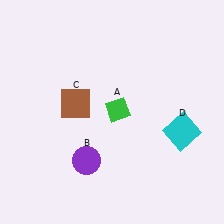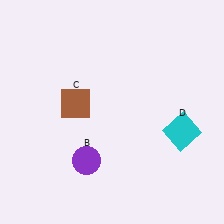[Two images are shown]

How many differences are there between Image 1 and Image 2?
There is 1 difference between the two images.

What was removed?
The green diamond (A) was removed in Image 2.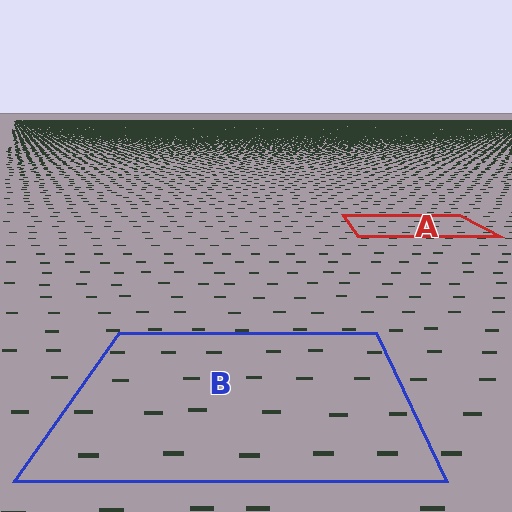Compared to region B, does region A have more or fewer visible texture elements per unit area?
Region A has more texture elements per unit area — they are packed more densely because it is farther away.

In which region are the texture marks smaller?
The texture marks are smaller in region A, because it is farther away.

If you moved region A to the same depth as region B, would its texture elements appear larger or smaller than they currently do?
They would appear larger. At a closer depth, the same texture elements are projected at a bigger on-screen size.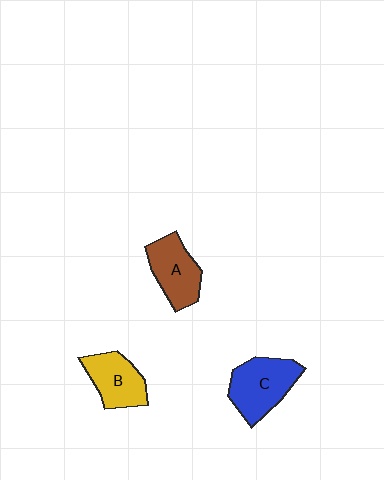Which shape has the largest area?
Shape C (blue).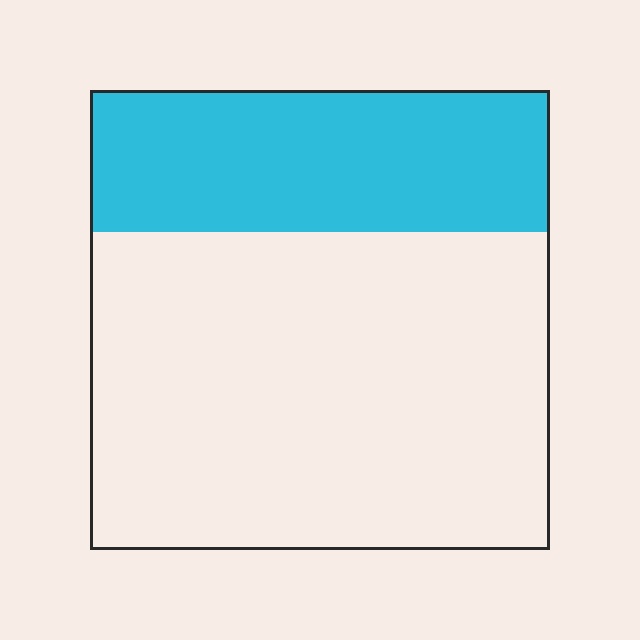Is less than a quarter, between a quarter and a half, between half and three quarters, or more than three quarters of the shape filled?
Between a quarter and a half.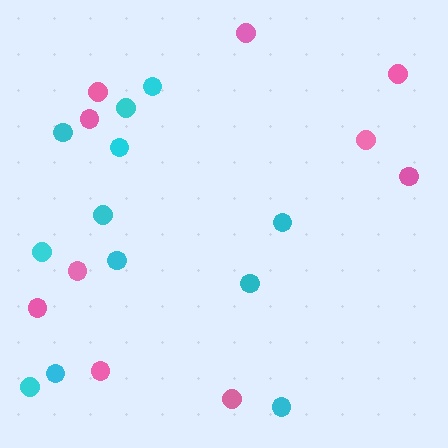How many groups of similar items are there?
There are 2 groups: one group of cyan circles (12) and one group of pink circles (10).